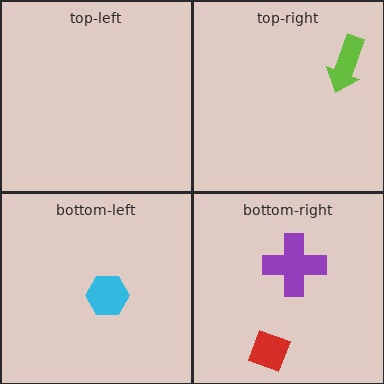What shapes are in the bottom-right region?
The purple cross, the red diamond.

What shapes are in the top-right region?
The lime arrow.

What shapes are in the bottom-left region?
The cyan hexagon.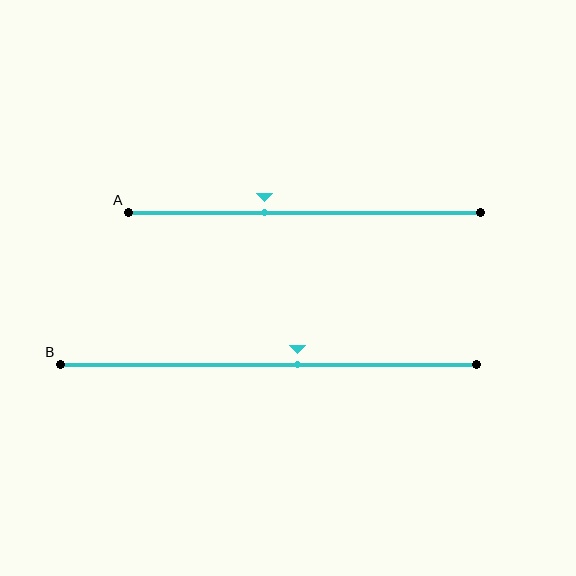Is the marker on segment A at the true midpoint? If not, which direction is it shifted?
No, the marker on segment A is shifted to the left by about 11% of the segment length.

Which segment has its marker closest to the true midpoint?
Segment B has its marker closest to the true midpoint.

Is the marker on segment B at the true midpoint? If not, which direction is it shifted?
No, the marker on segment B is shifted to the right by about 7% of the segment length.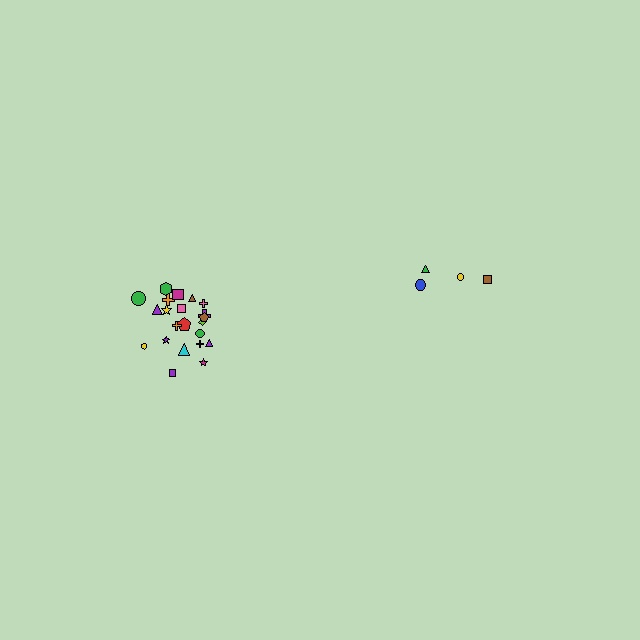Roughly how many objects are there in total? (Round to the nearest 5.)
Roughly 25 objects in total.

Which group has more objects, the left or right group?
The left group.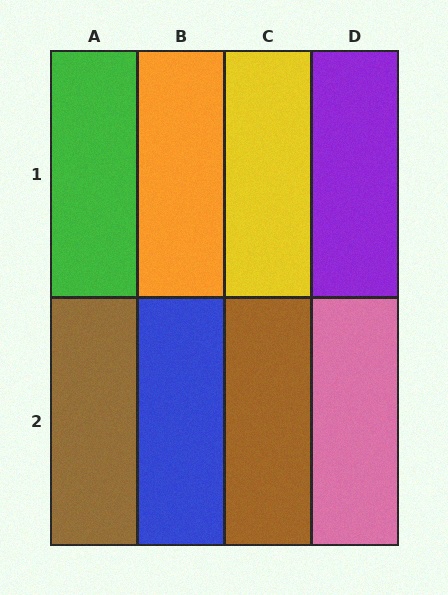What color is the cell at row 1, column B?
Orange.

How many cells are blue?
1 cell is blue.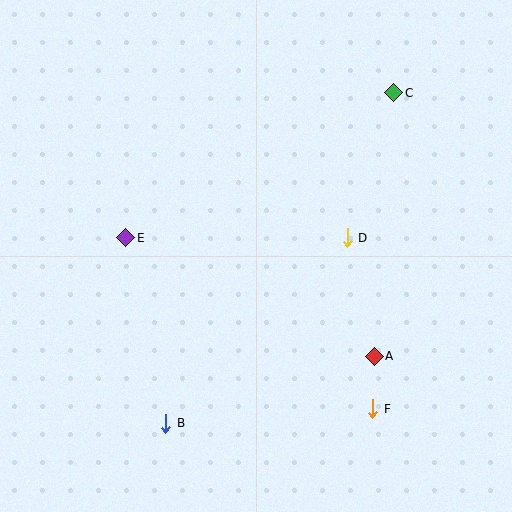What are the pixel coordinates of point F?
Point F is at (373, 409).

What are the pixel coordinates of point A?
Point A is at (374, 356).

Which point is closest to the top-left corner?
Point E is closest to the top-left corner.